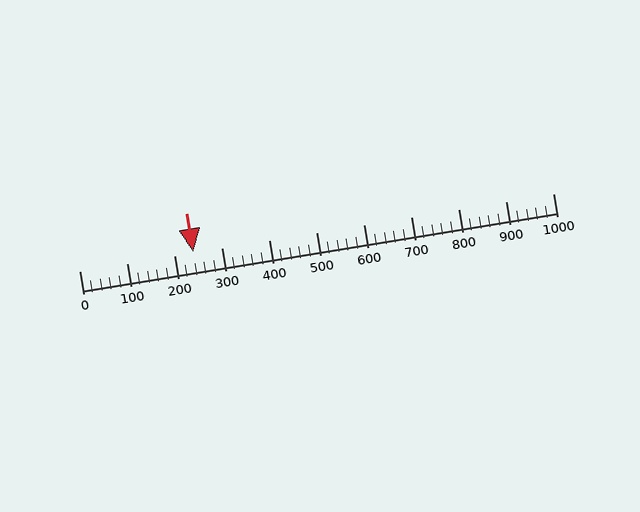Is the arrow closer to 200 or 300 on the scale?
The arrow is closer to 200.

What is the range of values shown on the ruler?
The ruler shows values from 0 to 1000.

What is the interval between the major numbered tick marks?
The major tick marks are spaced 100 units apart.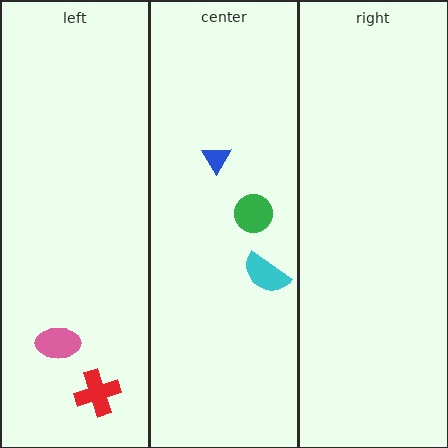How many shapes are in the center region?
3.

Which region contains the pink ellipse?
The left region.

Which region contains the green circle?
The center region.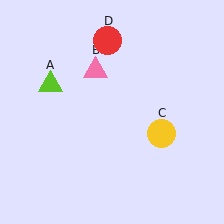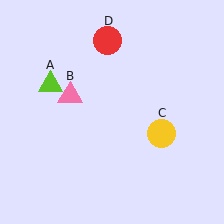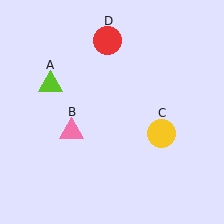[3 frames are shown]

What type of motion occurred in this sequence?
The pink triangle (object B) rotated counterclockwise around the center of the scene.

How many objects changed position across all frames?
1 object changed position: pink triangle (object B).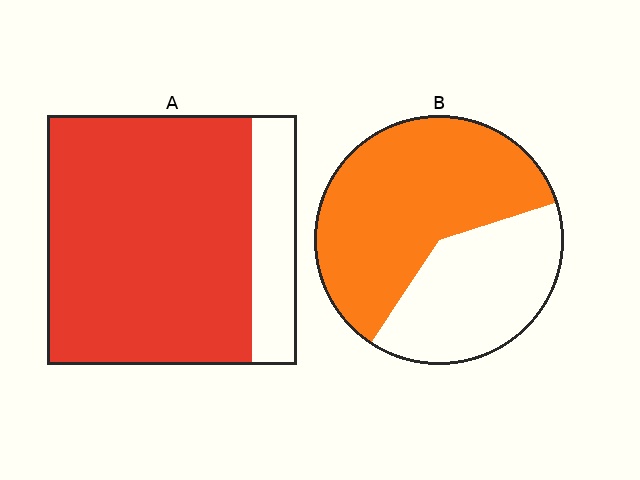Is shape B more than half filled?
Yes.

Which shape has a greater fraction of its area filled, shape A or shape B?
Shape A.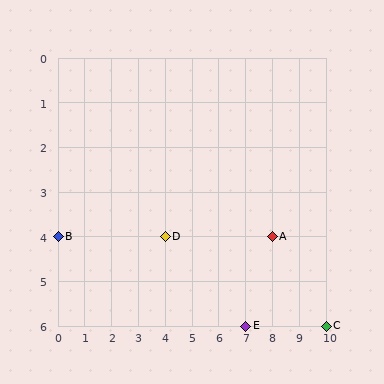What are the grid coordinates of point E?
Point E is at grid coordinates (7, 6).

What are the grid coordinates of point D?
Point D is at grid coordinates (4, 4).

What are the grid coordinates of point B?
Point B is at grid coordinates (0, 4).